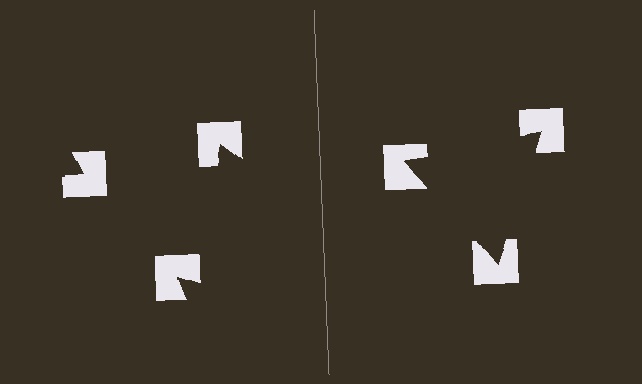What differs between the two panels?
The notched squares are positioned identically on both sides; only the wedge orientations differ. On the right they align to a triangle; on the left they are misaligned.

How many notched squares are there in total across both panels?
6 — 3 on each side.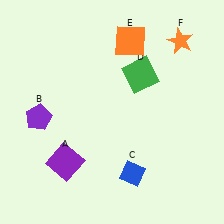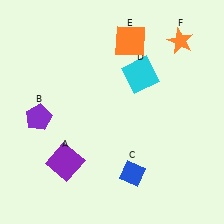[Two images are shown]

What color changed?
The square (D) changed from green in Image 1 to cyan in Image 2.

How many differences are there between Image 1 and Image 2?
There is 1 difference between the two images.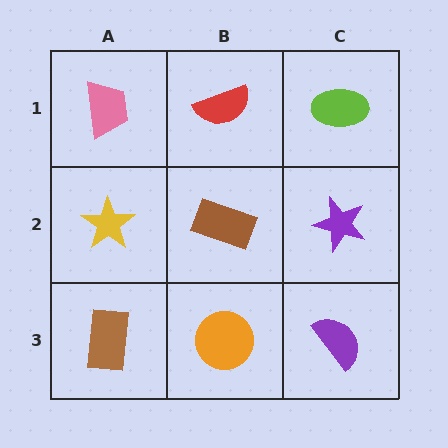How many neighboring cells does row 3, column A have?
2.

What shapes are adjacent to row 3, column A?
A yellow star (row 2, column A), an orange circle (row 3, column B).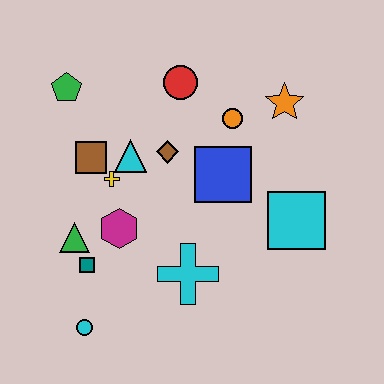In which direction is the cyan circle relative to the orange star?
The cyan circle is below the orange star.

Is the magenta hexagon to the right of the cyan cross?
No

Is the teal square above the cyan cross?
Yes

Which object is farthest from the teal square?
The orange star is farthest from the teal square.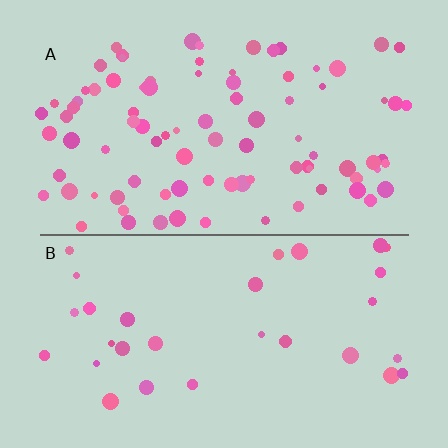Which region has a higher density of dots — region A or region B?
A (the top).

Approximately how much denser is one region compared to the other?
Approximately 2.9× — region A over region B.